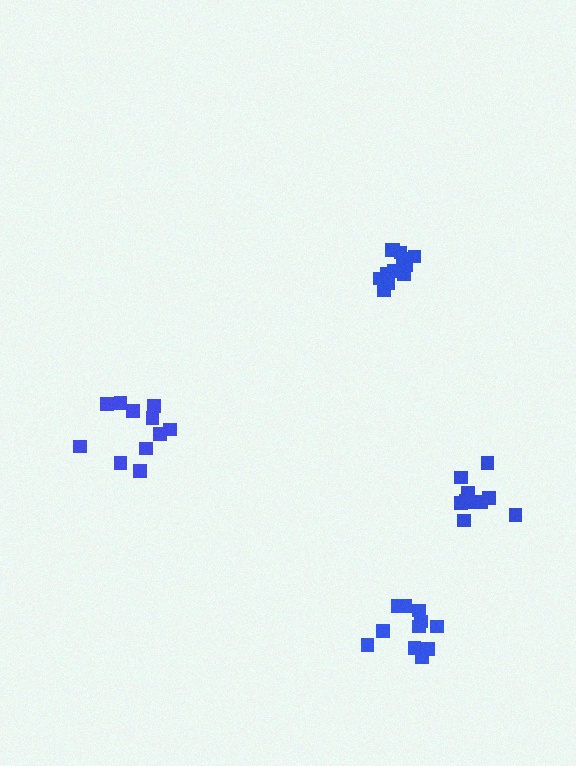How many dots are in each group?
Group 1: 12 dots, Group 2: 10 dots, Group 3: 11 dots, Group 4: 11 dots (44 total).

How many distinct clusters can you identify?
There are 4 distinct clusters.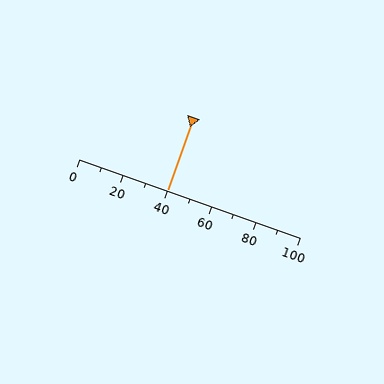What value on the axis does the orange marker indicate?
The marker indicates approximately 40.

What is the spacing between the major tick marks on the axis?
The major ticks are spaced 20 apart.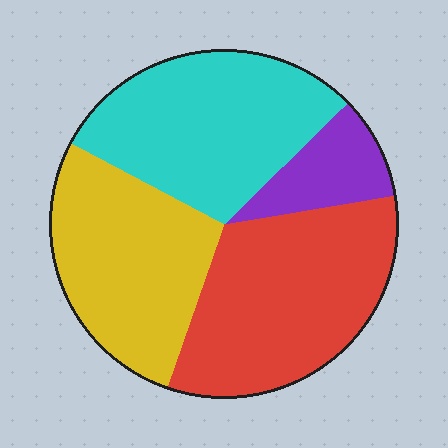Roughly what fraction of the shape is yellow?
Yellow takes up about one quarter (1/4) of the shape.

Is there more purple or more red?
Red.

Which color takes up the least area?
Purple, at roughly 10%.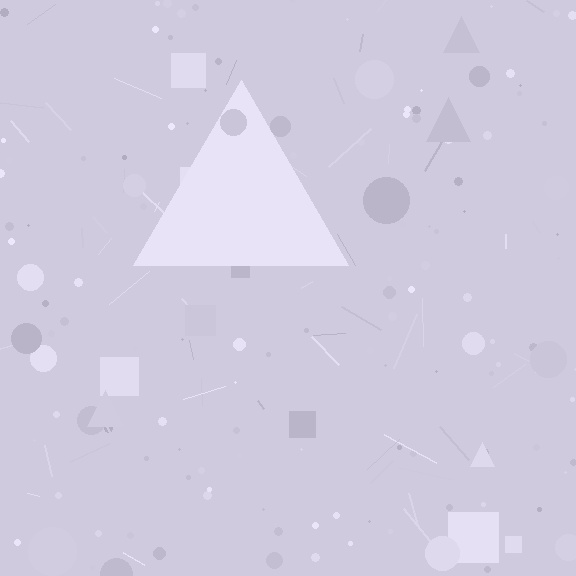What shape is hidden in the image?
A triangle is hidden in the image.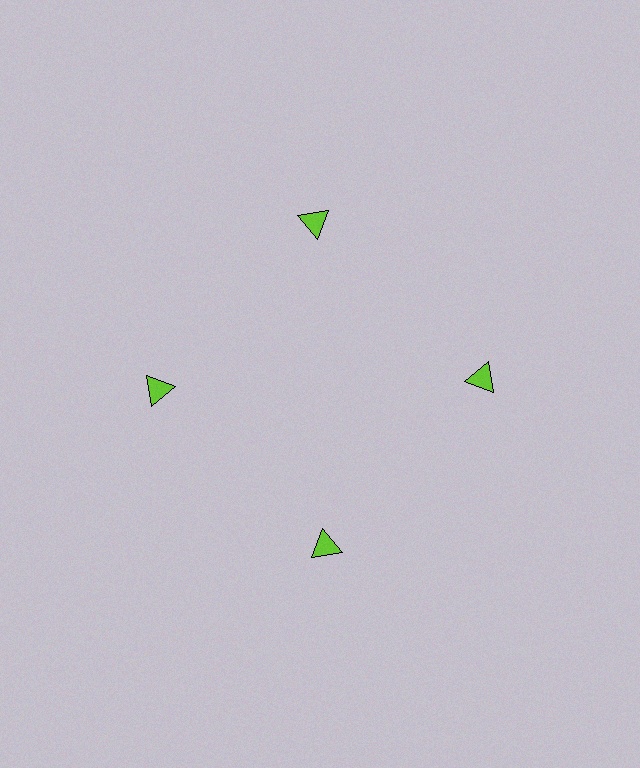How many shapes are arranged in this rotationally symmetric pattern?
There are 4 shapes, arranged in 4 groups of 1.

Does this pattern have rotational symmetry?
Yes, this pattern has 4-fold rotational symmetry. It looks the same after rotating 90 degrees around the center.